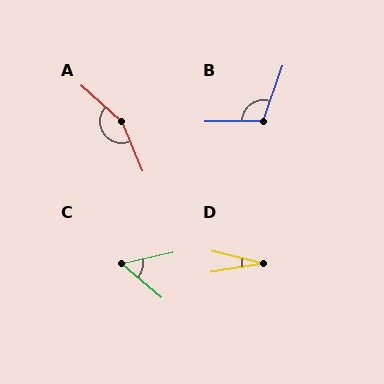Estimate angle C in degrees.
Approximately 53 degrees.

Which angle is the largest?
A, at approximately 154 degrees.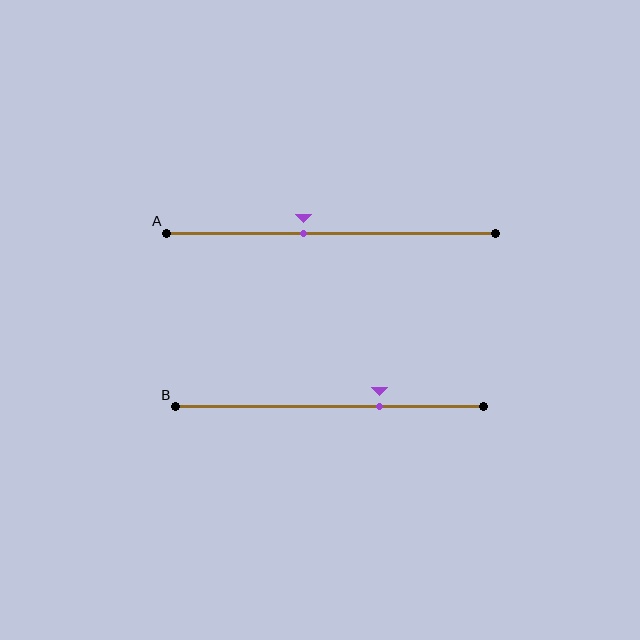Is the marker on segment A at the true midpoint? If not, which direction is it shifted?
No, the marker on segment A is shifted to the left by about 8% of the segment length.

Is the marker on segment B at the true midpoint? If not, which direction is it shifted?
No, the marker on segment B is shifted to the right by about 16% of the segment length.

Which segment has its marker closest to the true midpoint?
Segment A has its marker closest to the true midpoint.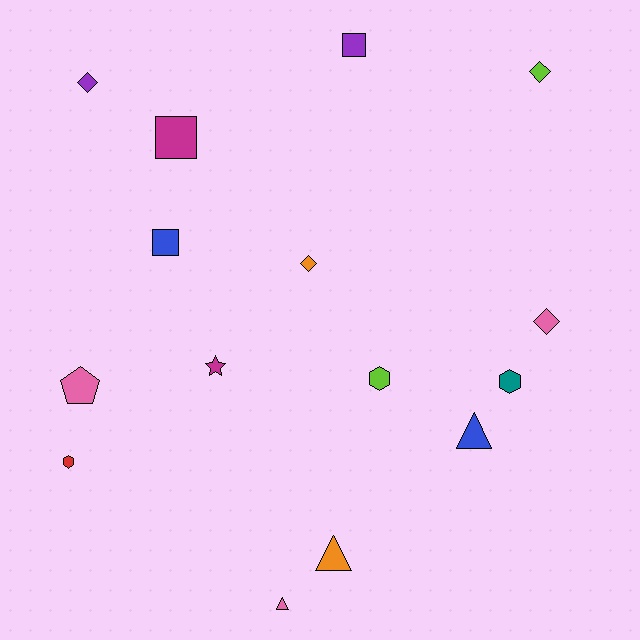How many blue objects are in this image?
There are 2 blue objects.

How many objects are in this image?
There are 15 objects.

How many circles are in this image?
There are no circles.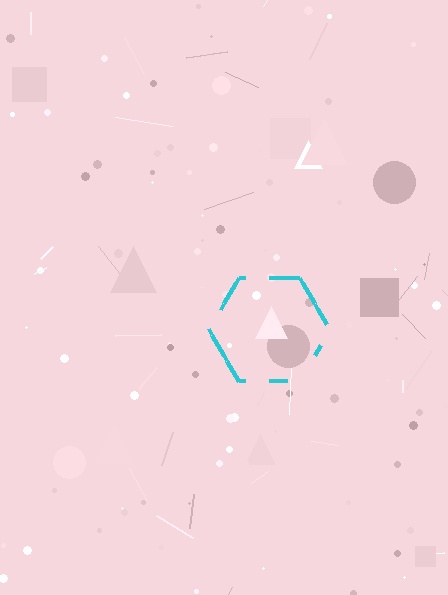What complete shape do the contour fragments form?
The contour fragments form a hexagon.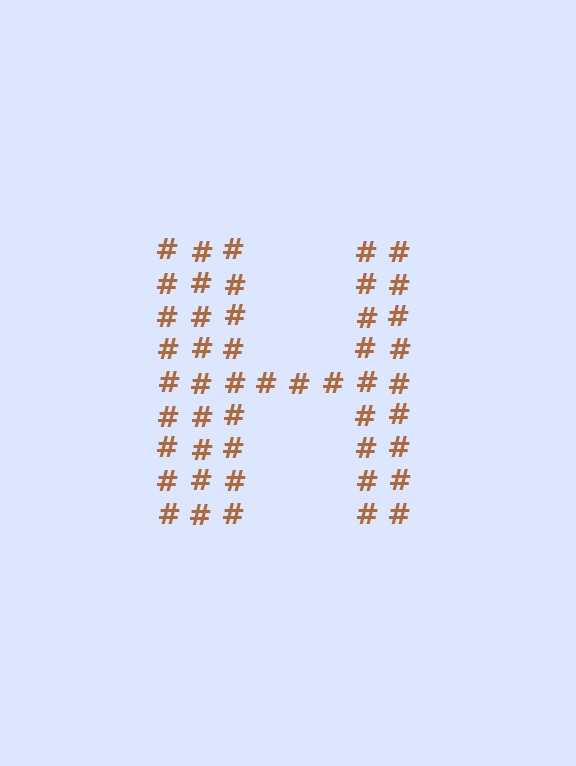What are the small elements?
The small elements are hash symbols.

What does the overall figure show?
The overall figure shows the letter H.